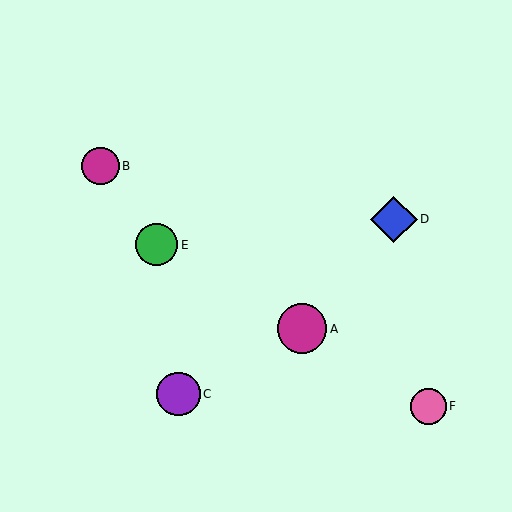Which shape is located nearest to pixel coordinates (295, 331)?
The magenta circle (labeled A) at (302, 329) is nearest to that location.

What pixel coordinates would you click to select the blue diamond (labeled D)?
Click at (394, 219) to select the blue diamond D.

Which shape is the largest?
The magenta circle (labeled A) is the largest.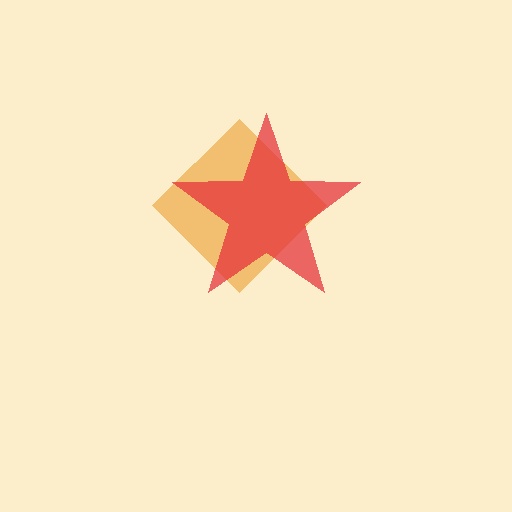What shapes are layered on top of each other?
The layered shapes are: an orange diamond, a red star.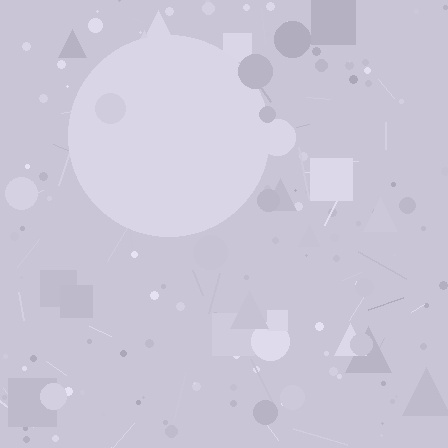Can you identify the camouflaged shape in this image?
The camouflaged shape is a circle.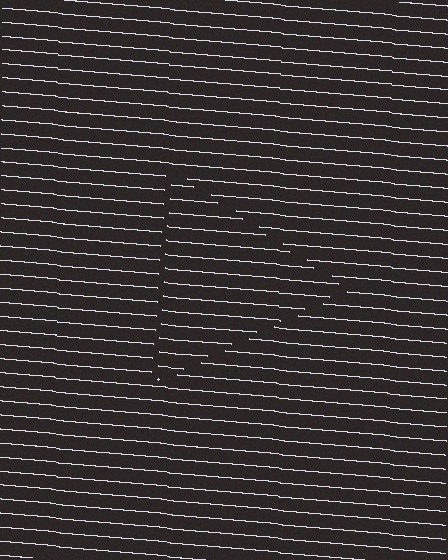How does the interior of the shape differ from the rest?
The interior of the shape contains the same grating, shifted by half a period — the contour is defined by the phase discontinuity where line-ends from the inner and outer gratings abut.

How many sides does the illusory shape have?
3 sides — the line-ends trace a triangle.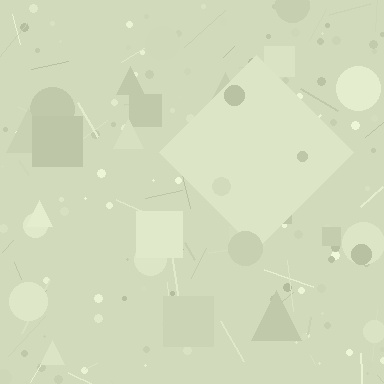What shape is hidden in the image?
A diamond is hidden in the image.